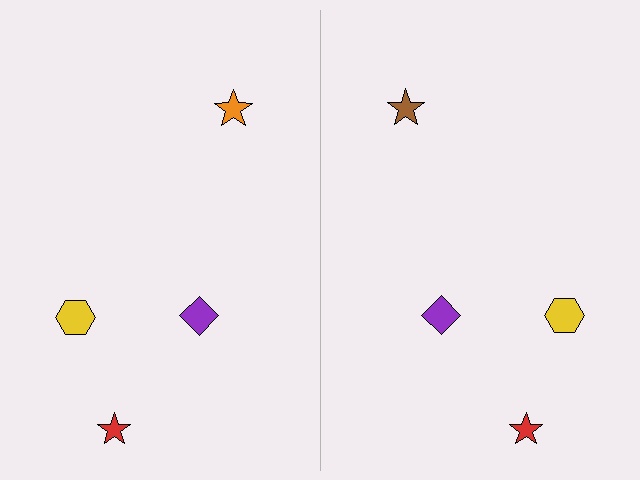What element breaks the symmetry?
The brown star on the right side breaks the symmetry — its mirror counterpart is orange.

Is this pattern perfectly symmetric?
No, the pattern is not perfectly symmetric. The brown star on the right side breaks the symmetry — its mirror counterpart is orange.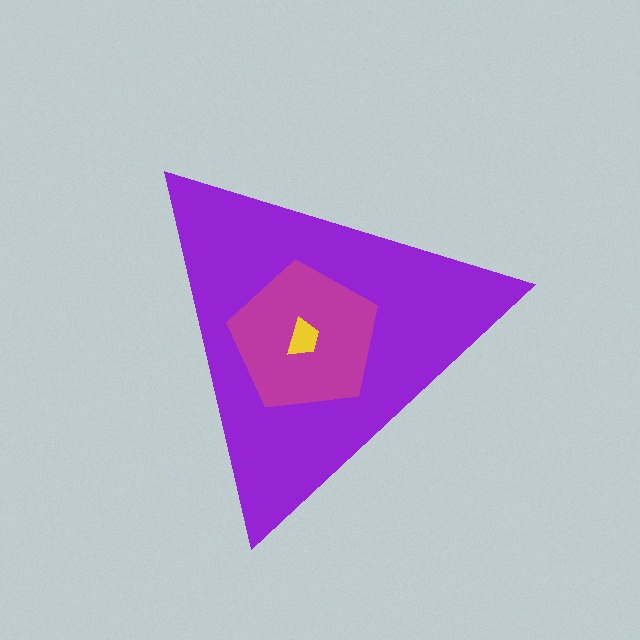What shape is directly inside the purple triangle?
The magenta pentagon.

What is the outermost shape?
The purple triangle.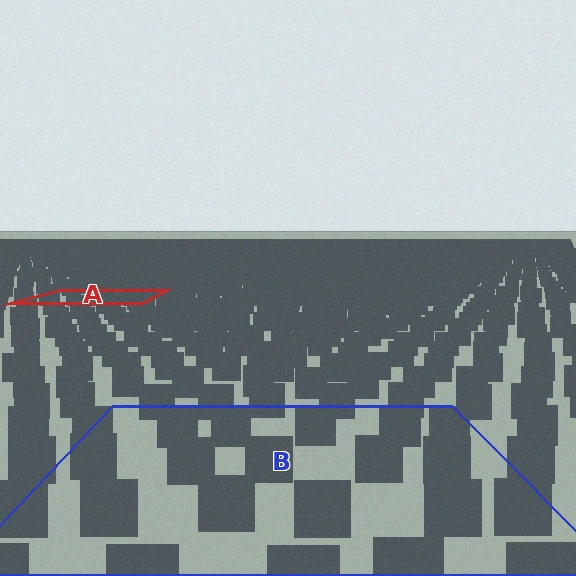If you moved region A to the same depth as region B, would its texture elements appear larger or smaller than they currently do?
They would appear larger. At a closer depth, the same texture elements are projected at a bigger on-screen size.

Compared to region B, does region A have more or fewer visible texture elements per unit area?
Region A has more texture elements per unit area — they are packed more densely because it is farther away.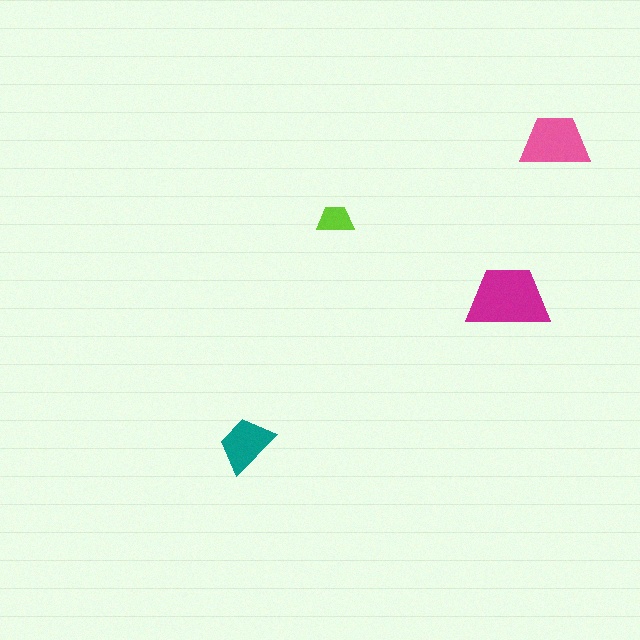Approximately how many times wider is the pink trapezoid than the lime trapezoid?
About 2 times wider.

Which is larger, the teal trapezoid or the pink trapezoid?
The pink one.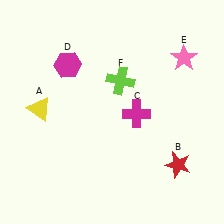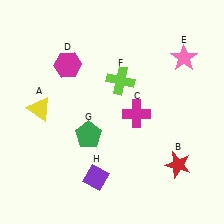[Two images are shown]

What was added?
A green pentagon (G), a purple diamond (H) were added in Image 2.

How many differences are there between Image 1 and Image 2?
There are 2 differences between the two images.